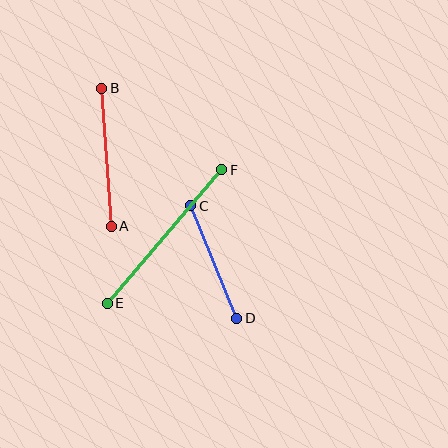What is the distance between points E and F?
The distance is approximately 176 pixels.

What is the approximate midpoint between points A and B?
The midpoint is at approximately (106, 157) pixels.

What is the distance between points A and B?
The distance is approximately 139 pixels.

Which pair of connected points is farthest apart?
Points E and F are farthest apart.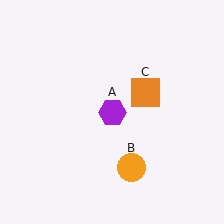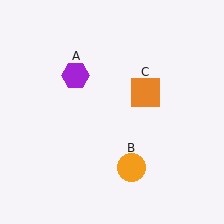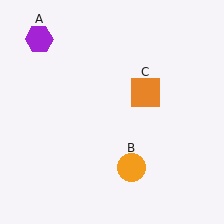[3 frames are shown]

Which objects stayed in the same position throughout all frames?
Orange circle (object B) and orange square (object C) remained stationary.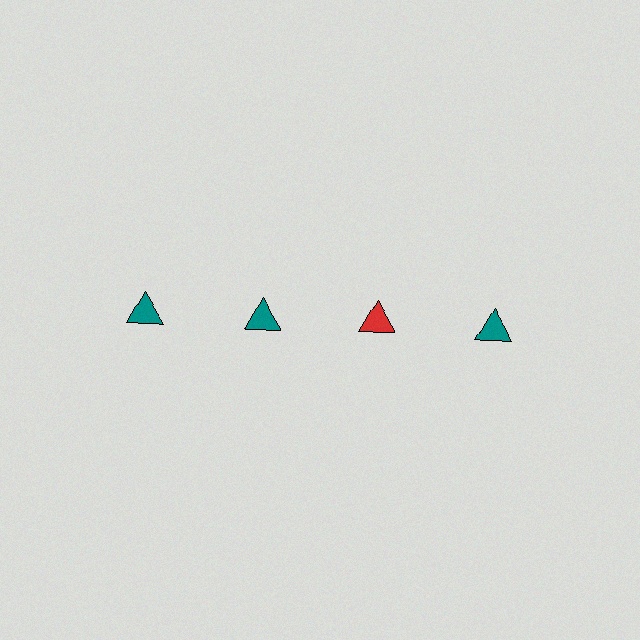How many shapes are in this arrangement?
There are 4 shapes arranged in a grid pattern.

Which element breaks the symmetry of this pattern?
The red triangle in the top row, center column breaks the symmetry. All other shapes are teal triangles.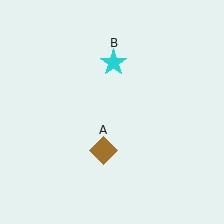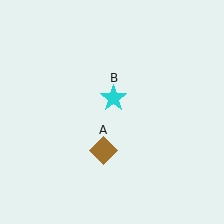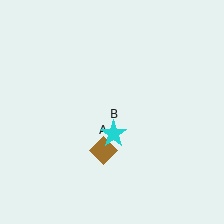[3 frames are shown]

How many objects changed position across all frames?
1 object changed position: cyan star (object B).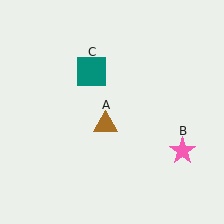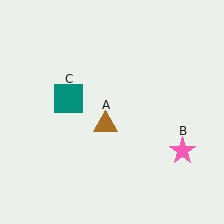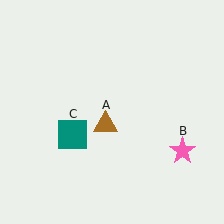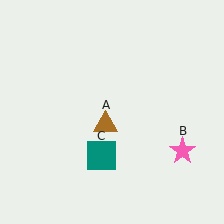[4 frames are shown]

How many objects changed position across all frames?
1 object changed position: teal square (object C).